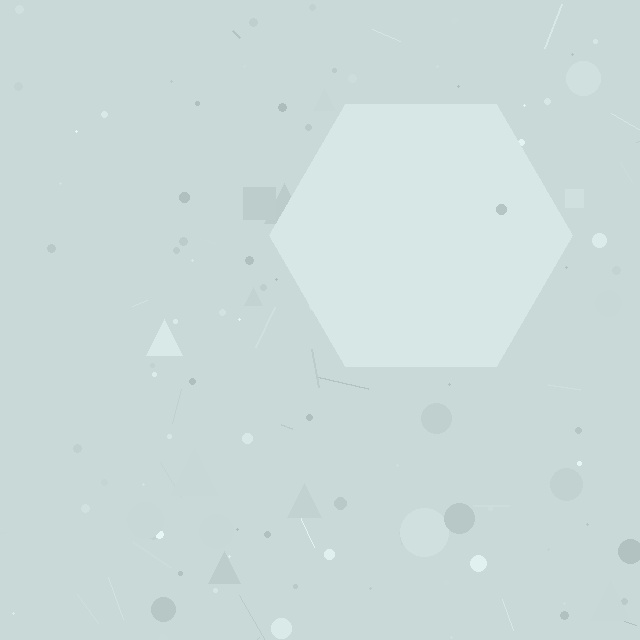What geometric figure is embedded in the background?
A hexagon is embedded in the background.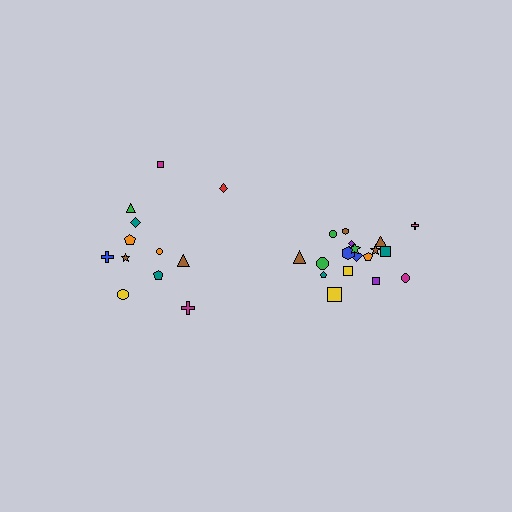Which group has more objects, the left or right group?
The right group.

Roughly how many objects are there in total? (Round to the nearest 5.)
Roughly 30 objects in total.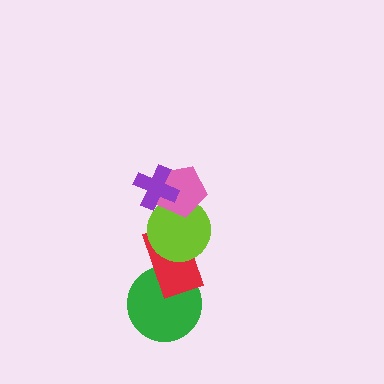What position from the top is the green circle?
The green circle is 5th from the top.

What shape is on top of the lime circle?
The pink pentagon is on top of the lime circle.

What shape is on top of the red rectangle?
The lime circle is on top of the red rectangle.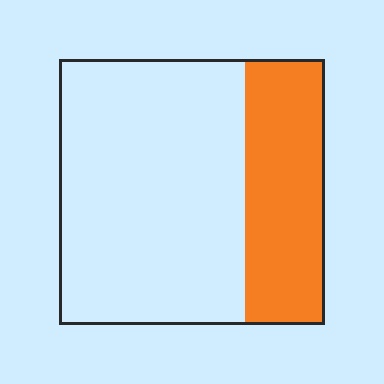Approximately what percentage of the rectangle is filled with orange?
Approximately 30%.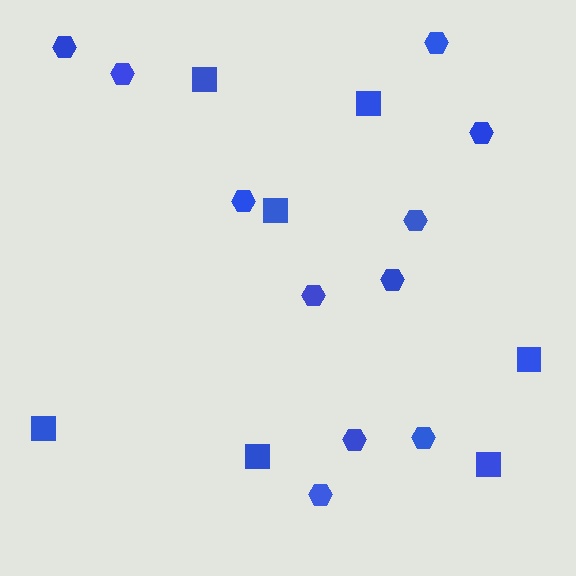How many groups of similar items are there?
There are 2 groups: one group of squares (7) and one group of hexagons (11).